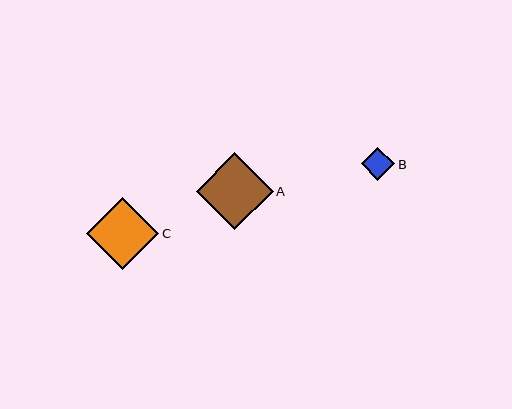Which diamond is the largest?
Diamond A is the largest with a size of approximately 77 pixels.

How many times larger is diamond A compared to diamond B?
Diamond A is approximately 2.3 times the size of diamond B.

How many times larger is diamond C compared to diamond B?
Diamond C is approximately 2.2 times the size of diamond B.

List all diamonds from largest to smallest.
From largest to smallest: A, C, B.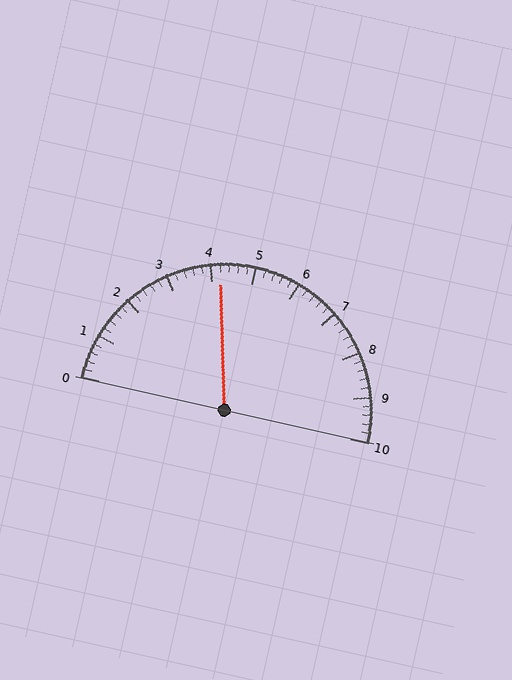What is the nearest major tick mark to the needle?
The nearest major tick mark is 4.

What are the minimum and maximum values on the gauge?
The gauge ranges from 0 to 10.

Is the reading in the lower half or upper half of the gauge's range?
The reading is in the lower half of the range (0 to 10).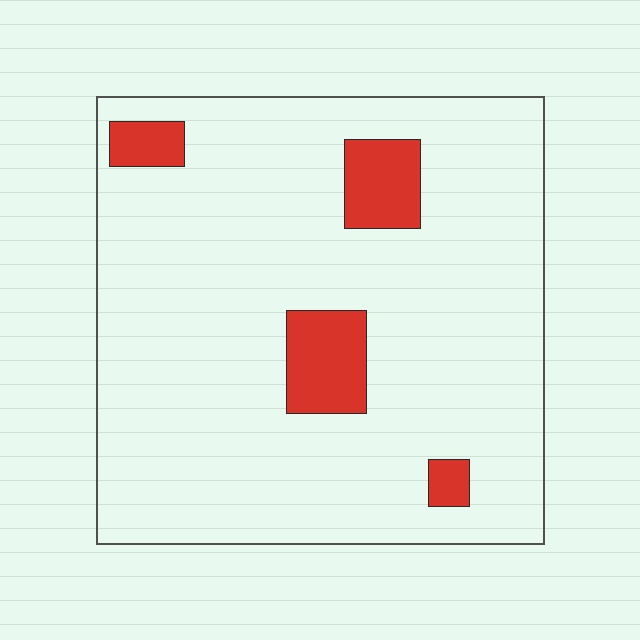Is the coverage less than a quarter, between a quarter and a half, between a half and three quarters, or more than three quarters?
Less than a quarter.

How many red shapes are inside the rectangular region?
4.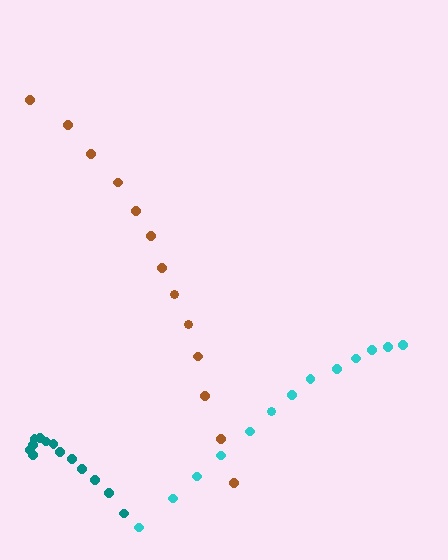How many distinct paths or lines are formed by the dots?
There are 3 distinct paths.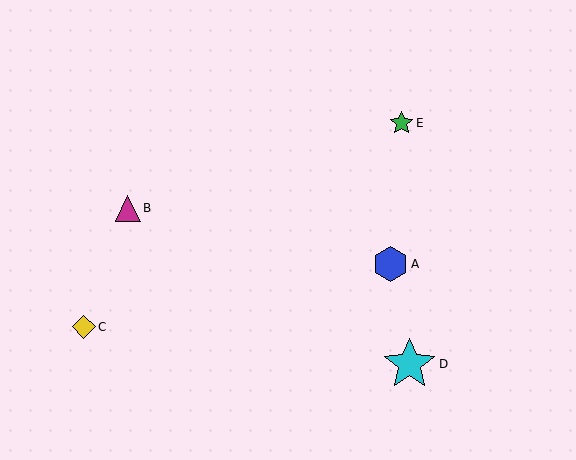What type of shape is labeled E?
Shape E is a green star.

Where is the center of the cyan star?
The center of the cyan star is at (410, 364).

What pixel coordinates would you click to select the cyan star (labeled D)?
Click at (410, 364) to select the cyan star D.